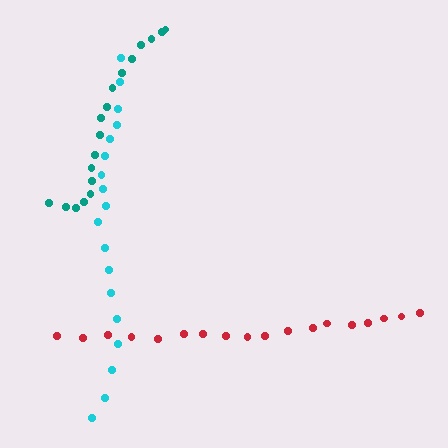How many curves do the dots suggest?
There are 3 distinct paths.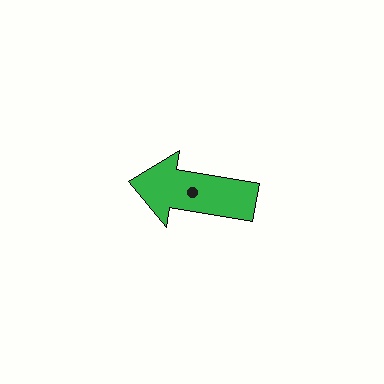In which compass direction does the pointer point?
West.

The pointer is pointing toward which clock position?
Roughly 9 o'clock.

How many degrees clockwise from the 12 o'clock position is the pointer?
Approximately 280 degrees.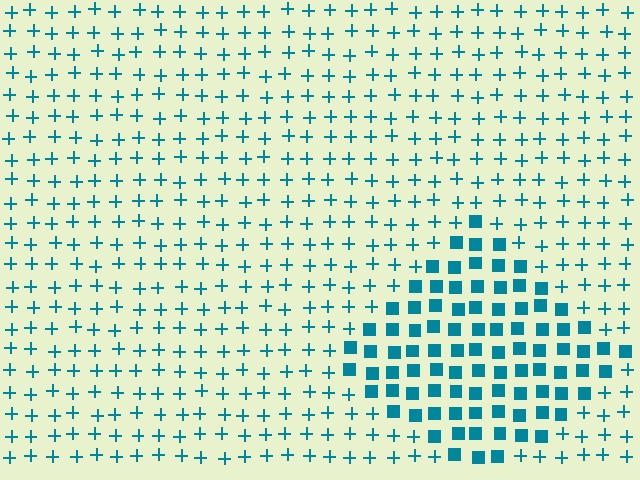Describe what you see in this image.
The image is filled with small teal elements arranged in a uniform grid. A diamond-shaped region contains squares, while the surrounding area contains plus signs. The boundary is defined purely by the change in element shape.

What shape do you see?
I see a diamond.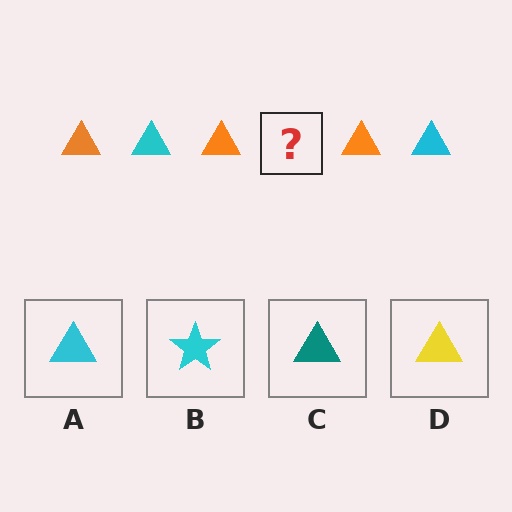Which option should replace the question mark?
Option A.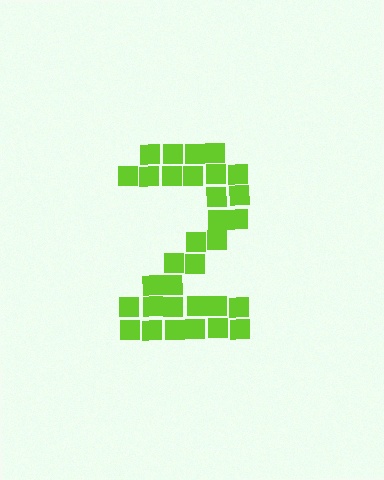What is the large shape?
The large shape is the digit 2.